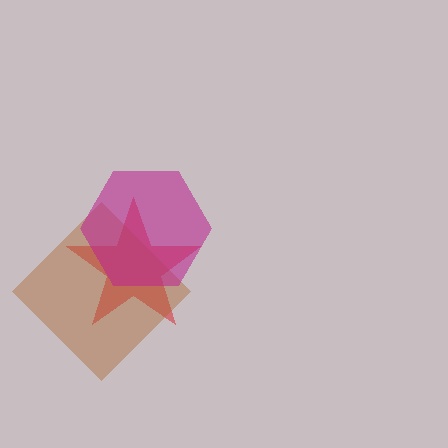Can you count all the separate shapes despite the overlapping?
Yes, there are 3 separate shapes.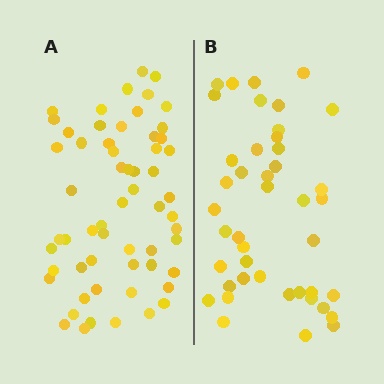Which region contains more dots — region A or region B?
Region A (the left region) has more dots.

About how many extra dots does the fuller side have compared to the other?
Region A has approximately 15 more dots than region B.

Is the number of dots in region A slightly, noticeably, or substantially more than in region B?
Region A has noticeably more, but not dramatically so. The ratio is roughly 1.4 to 1.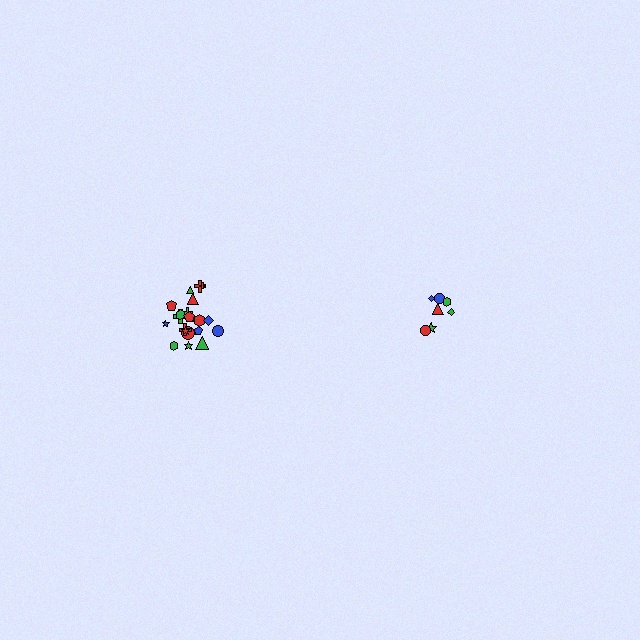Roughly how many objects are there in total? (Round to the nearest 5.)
Roughly 30 objects in total.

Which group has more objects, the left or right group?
The left group.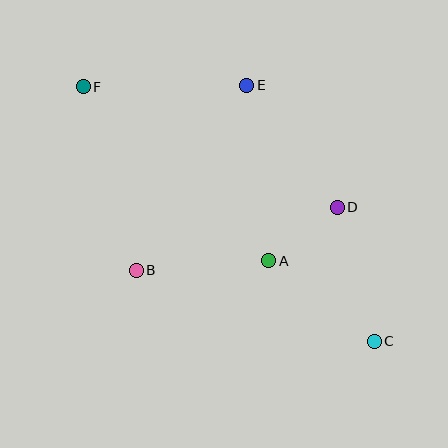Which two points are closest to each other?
Points A and D are closest to each other.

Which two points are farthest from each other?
Points C and F are farthest from each other.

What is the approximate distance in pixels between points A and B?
The distance between A and B is approximately 133 pixels.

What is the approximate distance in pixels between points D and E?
The distance between D and E is approximately 152 pixels.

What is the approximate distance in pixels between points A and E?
The distance between A and E is approximately 177 pixels.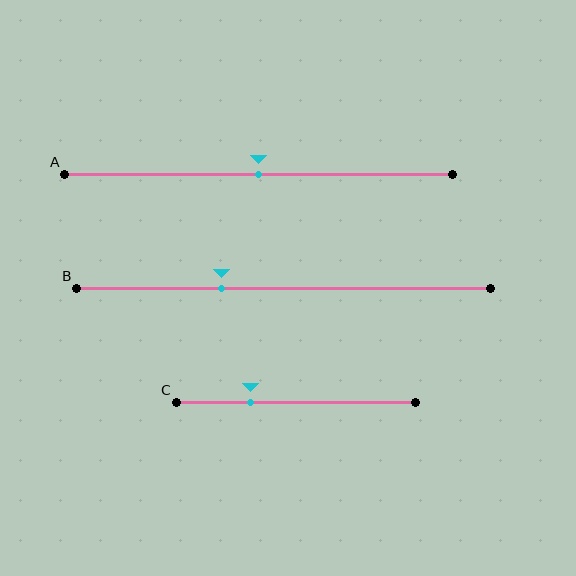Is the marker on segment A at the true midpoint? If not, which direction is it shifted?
Yes, the marker on segment A is at the true midpoint.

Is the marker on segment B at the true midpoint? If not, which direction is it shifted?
No, the marker on segment B is shifted to the left by about 15% of the segment length.